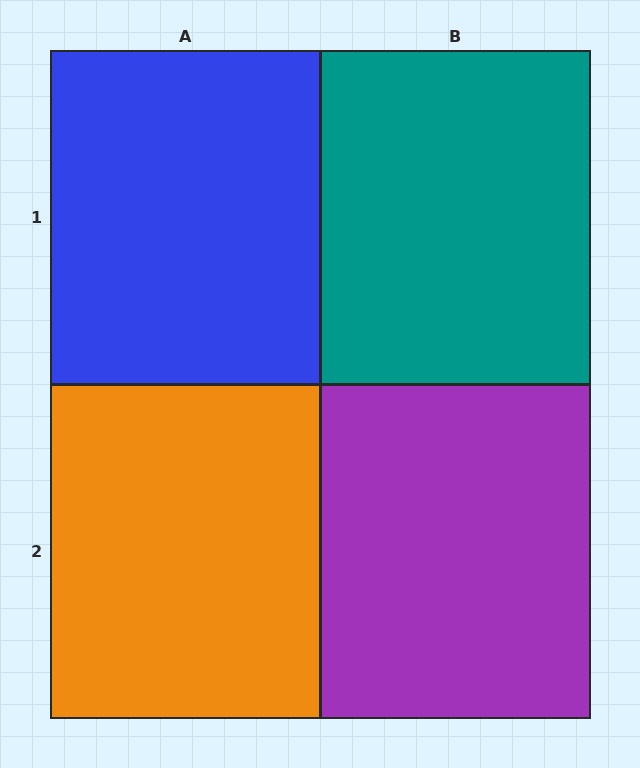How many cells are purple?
1 cell is purple.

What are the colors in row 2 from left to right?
Orange, purple.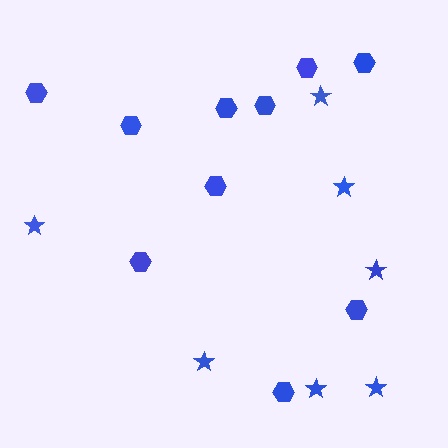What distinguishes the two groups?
There are 2 groups: one group of stars (7) and one group of hexagons (10).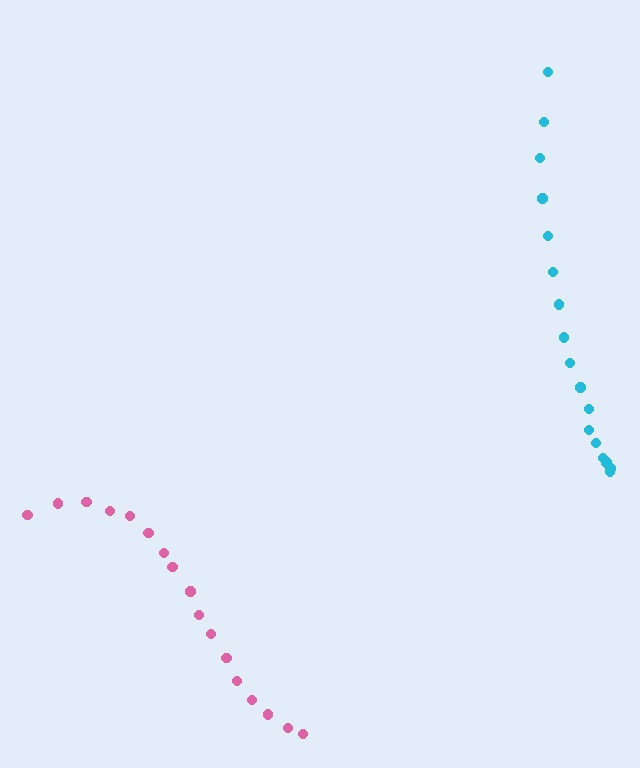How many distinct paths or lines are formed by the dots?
There are 2 distinct paths.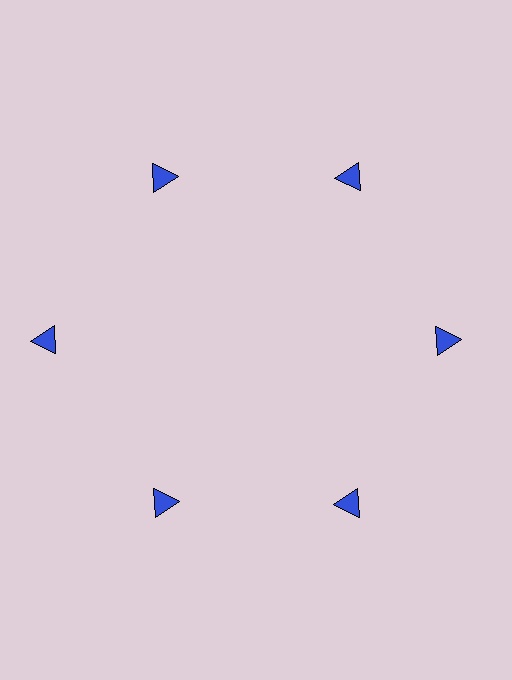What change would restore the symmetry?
The symmetry would be restored by moving it inward, back onto the ring so that all 6 triangles sit at equal angles and equal distance from the center.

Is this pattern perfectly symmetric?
No. The 6 blue triangles are arranged in a ring, but one element near the 9 o'clock position is pushed outward from the center, breaking the 6-fold rotational symmetry.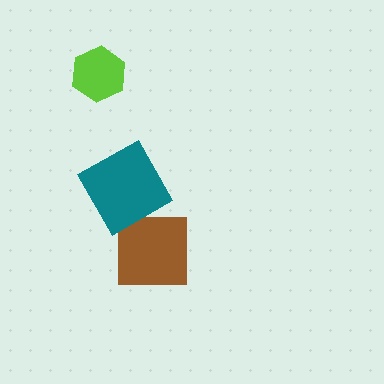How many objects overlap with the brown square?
1 object overlaps with the brown square.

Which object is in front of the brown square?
The teal diamond is in front of the brown square.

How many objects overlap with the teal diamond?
1 object overlaps with the teal diamond.